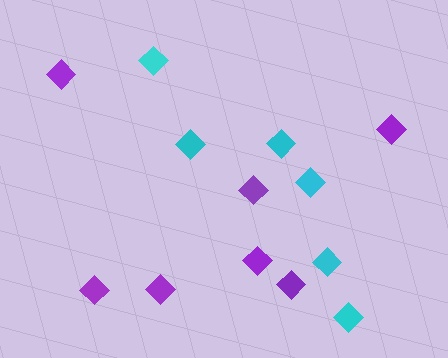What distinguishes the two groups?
There are 2 groups: one group of cyan diamonds (6) and one group of purple diamonds (7).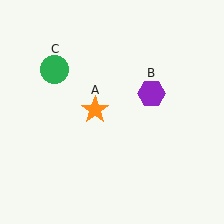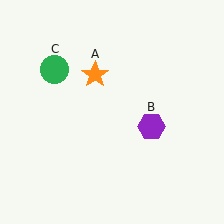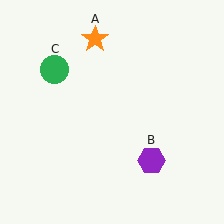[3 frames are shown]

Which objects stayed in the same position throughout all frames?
Green circle (object C) remained stationary.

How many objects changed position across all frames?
2 objects changed position: orange star (object A), purple hexagon (object B).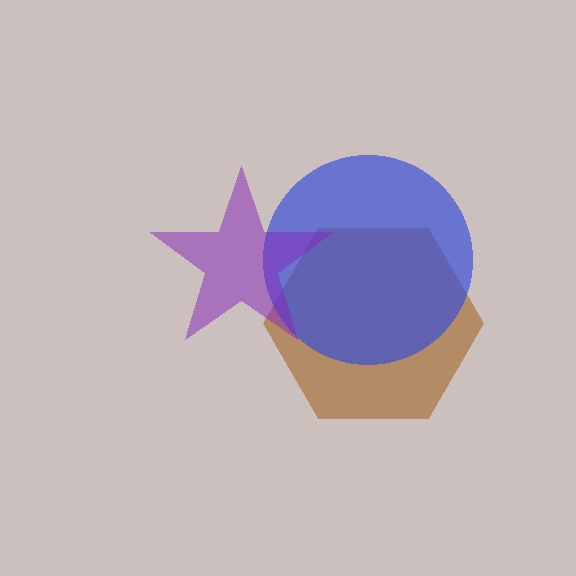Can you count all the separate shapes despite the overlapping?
Yes, there are 3 separate shapes.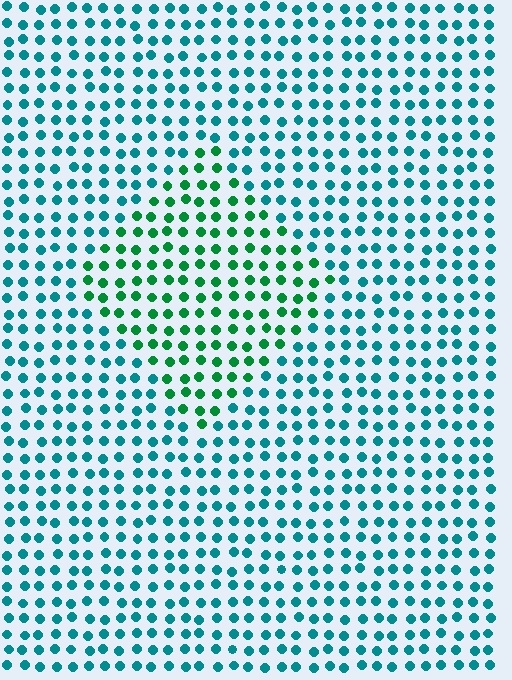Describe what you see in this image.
The image is filled with small teal elements in a uniform arrangement. A diamond-shaped region is visible where the elements are tinted to a slightly different hue, forming a subtle color boundary.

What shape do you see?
I see a diamond.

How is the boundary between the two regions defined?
The boundary is defined purely by a slight shift in hue (about 39 degrees). Spacing, size, and orientation are identical on both sides.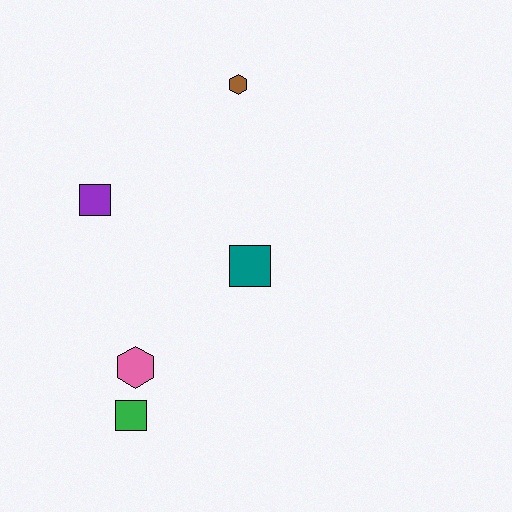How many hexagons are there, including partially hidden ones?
There are 2 hexagons.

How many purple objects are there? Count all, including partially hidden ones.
There is 1 purple object.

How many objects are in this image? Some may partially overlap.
There are 5 objects.